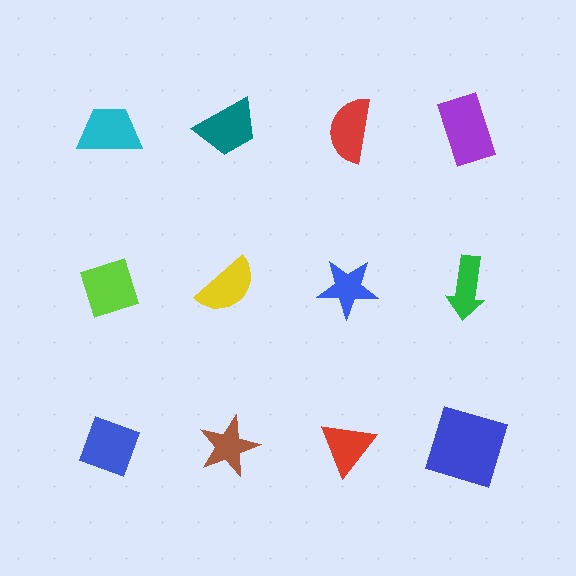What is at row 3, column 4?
A blue square.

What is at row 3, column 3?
A red triangle.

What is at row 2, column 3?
A blue star.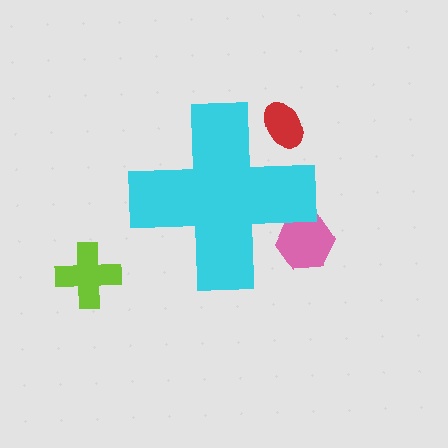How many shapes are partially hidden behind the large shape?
2 shapes are partially hidden.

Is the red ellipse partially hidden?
Yes, the red ellipse is partially hidden behind the cyan cross.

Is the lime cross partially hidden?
No, the lime cross is fully visible.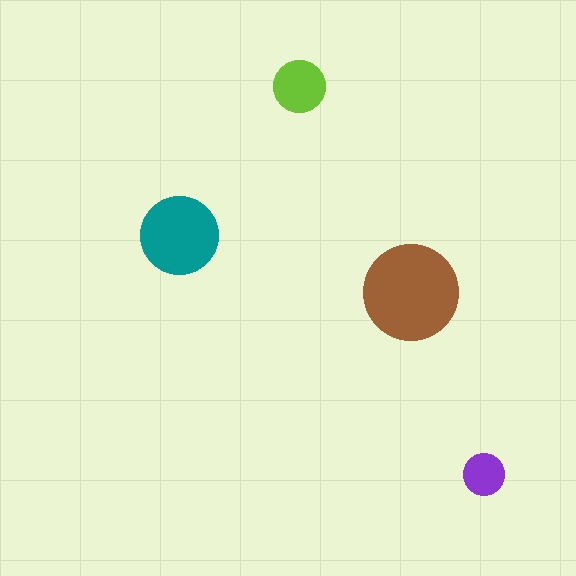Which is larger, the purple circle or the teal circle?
The teal one.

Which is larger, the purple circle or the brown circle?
The brown one.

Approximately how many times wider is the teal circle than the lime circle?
About 1.5 times wider.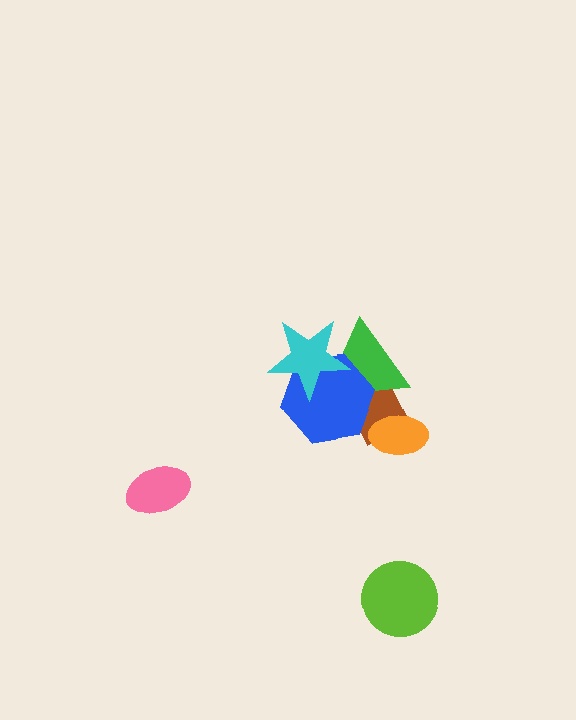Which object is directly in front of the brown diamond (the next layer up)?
The orange ellipse is directly in front of the brown diamond.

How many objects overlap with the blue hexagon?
3 objects overlap with the blue hexagon.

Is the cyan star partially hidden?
No, no other shape covers it.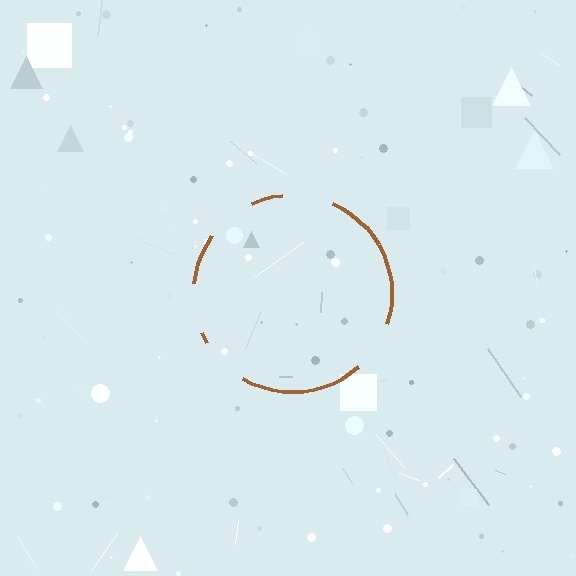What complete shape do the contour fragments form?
The contour fragments form a circle.